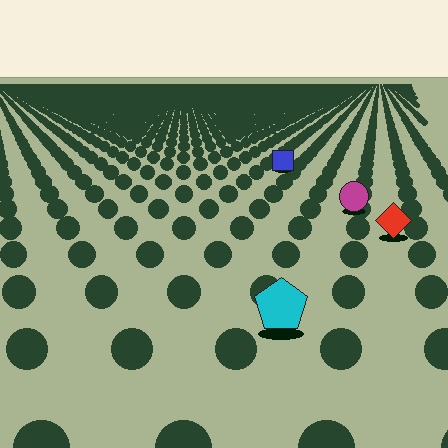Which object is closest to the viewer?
The cyan pentagon is closest. The texture marks near it are larger and more spread out.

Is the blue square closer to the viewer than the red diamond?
No. The red diamond is closer — you can tell from the texture gradient: the ground texture is coarser near it.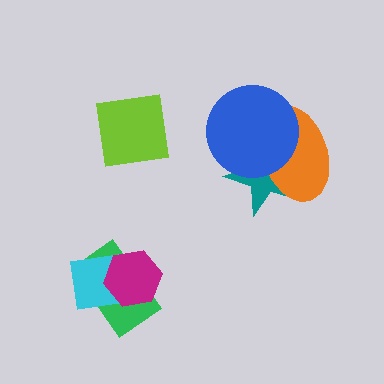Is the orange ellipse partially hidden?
Yes, it is partially covered by another shape.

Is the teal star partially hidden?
Yes, it is partially covered by another shape.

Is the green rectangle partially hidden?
Yes, it is partially covered by another shape.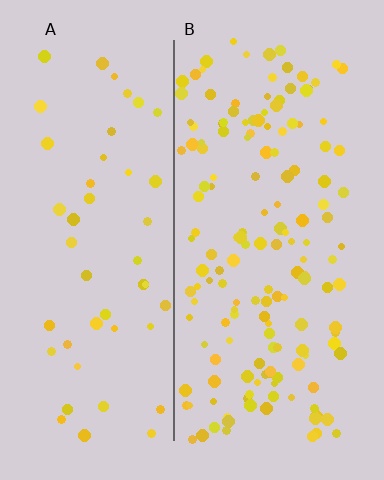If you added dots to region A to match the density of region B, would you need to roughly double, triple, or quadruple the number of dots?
Approximately triple.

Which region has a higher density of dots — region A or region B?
B (the right).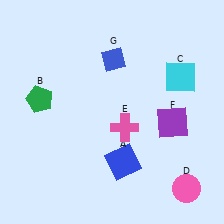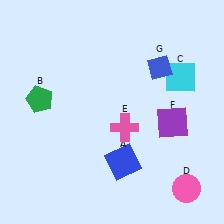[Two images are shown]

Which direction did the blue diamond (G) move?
The blue diamond (G) moved right.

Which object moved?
The blue diamond (G) moved right.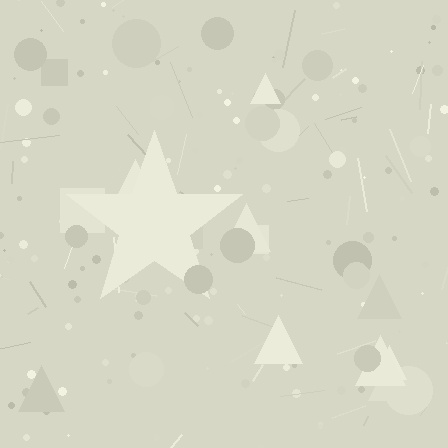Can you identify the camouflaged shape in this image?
The camouflaged shape is a star.